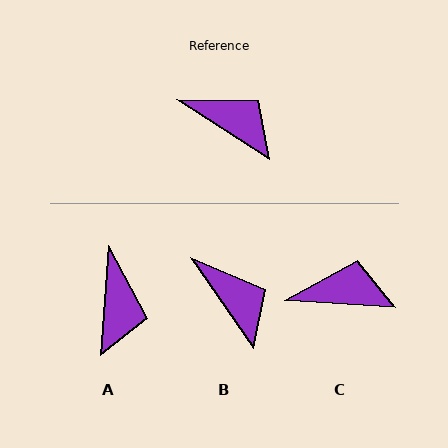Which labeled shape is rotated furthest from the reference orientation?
A, about 61 degrees away.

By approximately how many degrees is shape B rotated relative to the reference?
Approximately 22 degrees clockwise.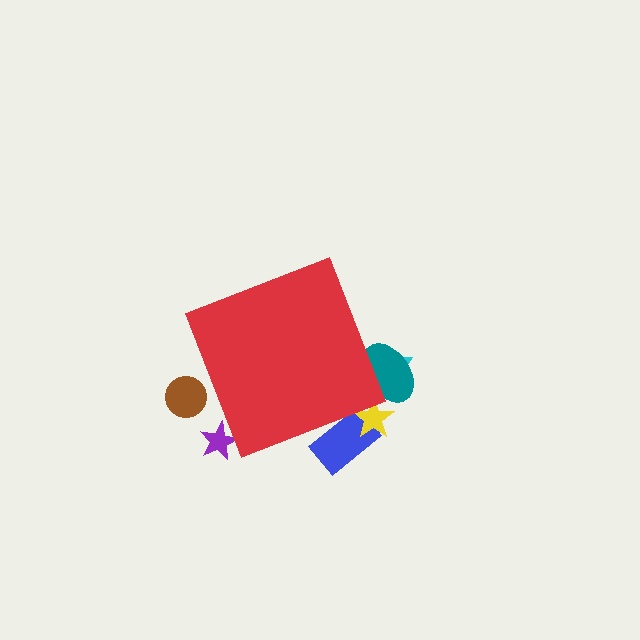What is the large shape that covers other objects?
A red diamond.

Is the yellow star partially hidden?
Yes, the yellow star is partially hidden behind the red diamond.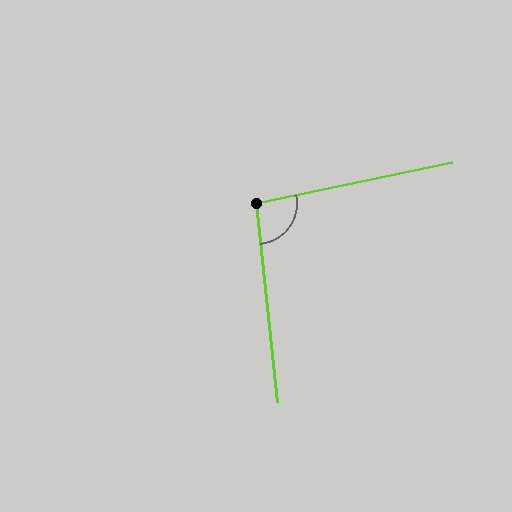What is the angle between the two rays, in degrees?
Approximately 96 degrees.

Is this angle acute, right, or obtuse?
It is obtuse.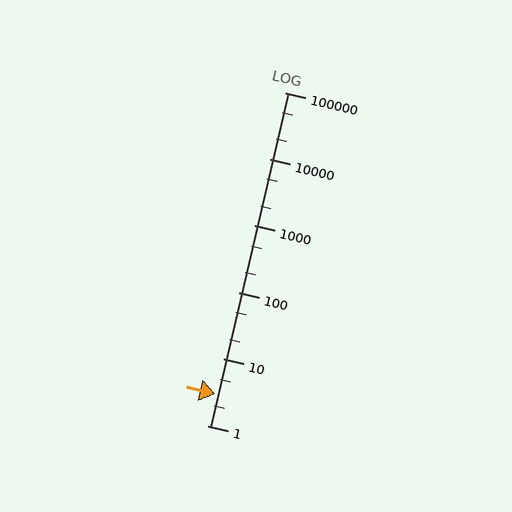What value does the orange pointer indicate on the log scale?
The pointer indicates approximately 3.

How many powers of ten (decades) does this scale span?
The scale spans 5 decades, from 1 to 100000.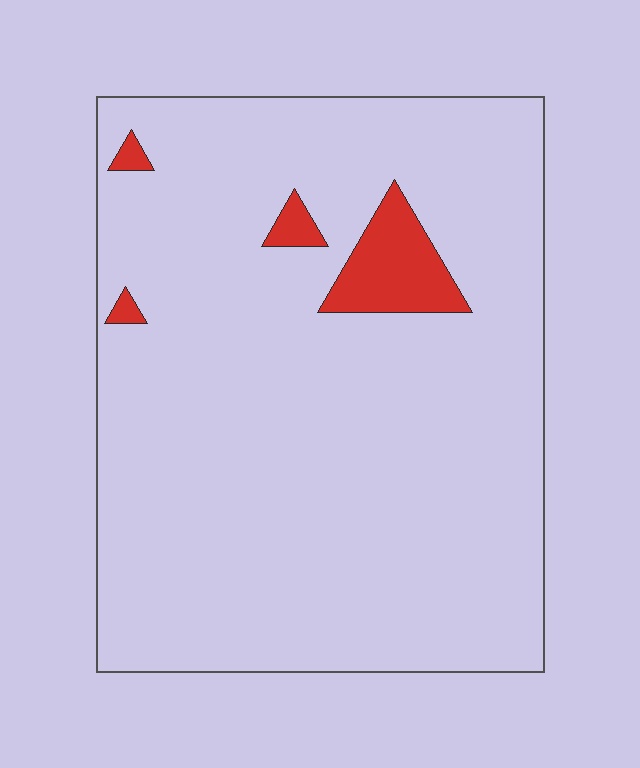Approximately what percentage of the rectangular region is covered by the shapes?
Approximately 5%.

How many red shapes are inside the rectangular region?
4.